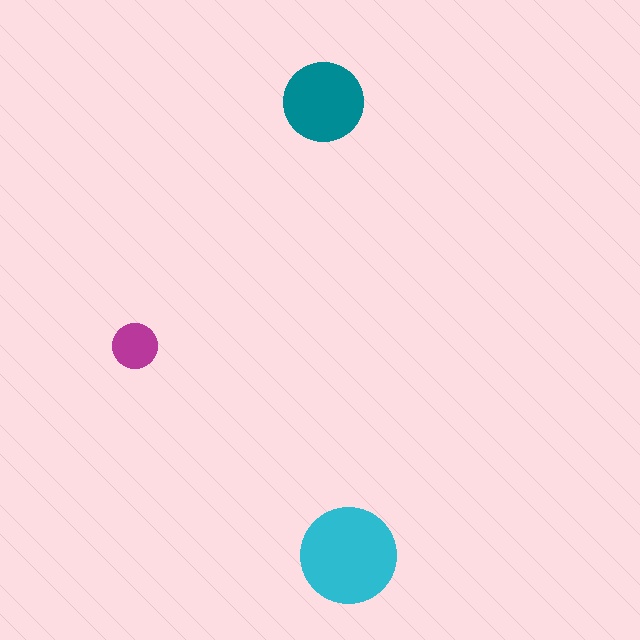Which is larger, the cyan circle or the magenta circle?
The cyan one.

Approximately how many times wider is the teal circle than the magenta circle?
About 2 times wider.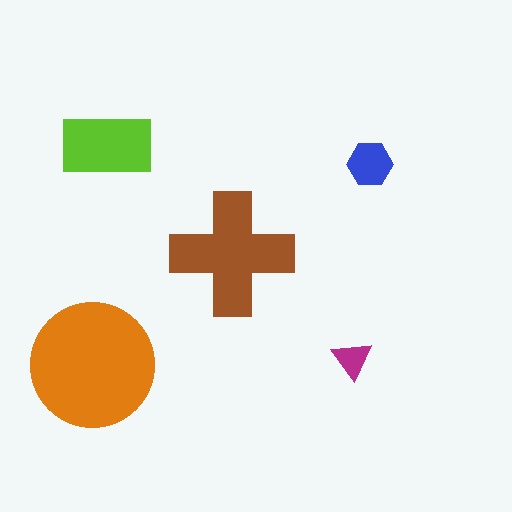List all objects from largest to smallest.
The orange circle, the brown cross, the lime rectangle, the blue hexagon, the magenta triangle.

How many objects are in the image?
There are 5 objects in the image.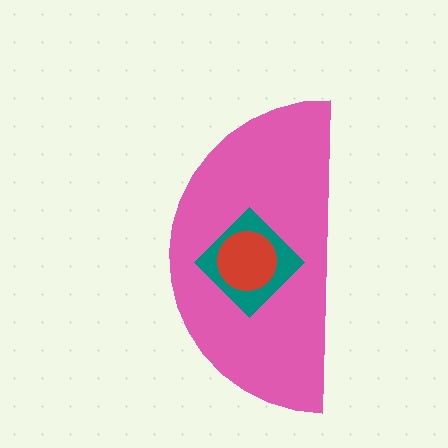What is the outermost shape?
The pink semicircle.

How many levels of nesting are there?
3.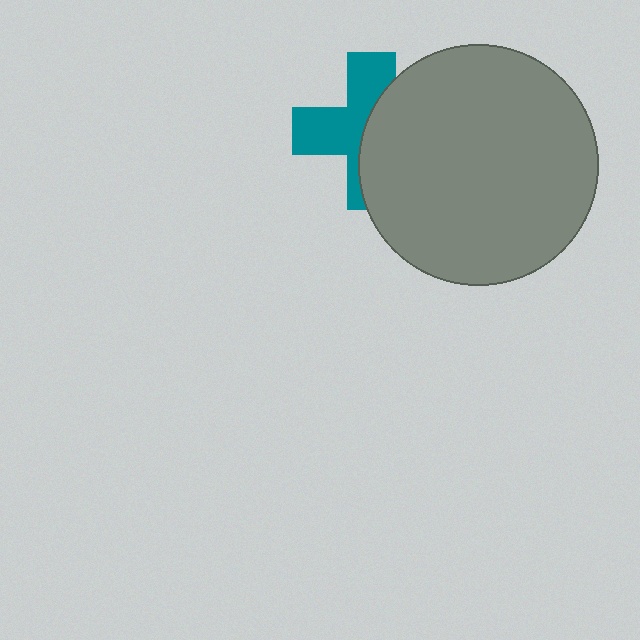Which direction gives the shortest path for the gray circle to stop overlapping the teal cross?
Moving right gives the shortest separation.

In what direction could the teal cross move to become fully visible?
The teal cross could move left. That would shift it out from behind the gray circle entirely.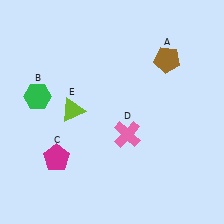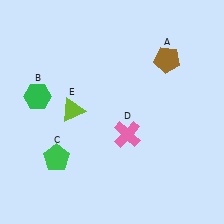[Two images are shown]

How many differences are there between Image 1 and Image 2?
There is 1 difference between the two images.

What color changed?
The pentagon (C) changed from magenta in Image 1 to green in Image 2.